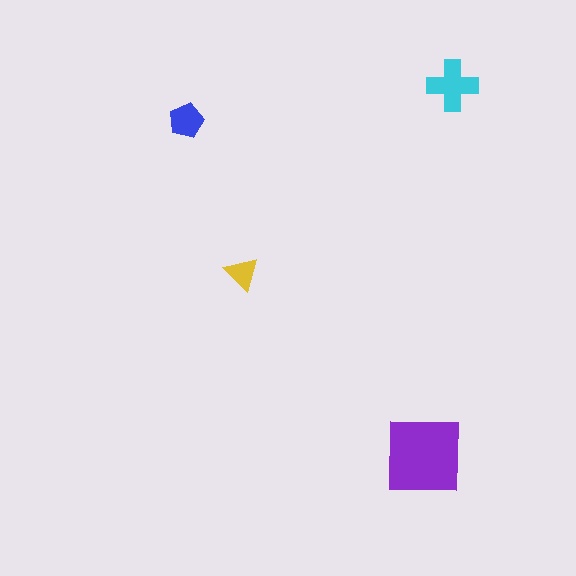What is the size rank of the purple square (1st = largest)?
1st.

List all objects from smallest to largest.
The yellow triangle, the blue pentagon, the cyan cross, the purple square.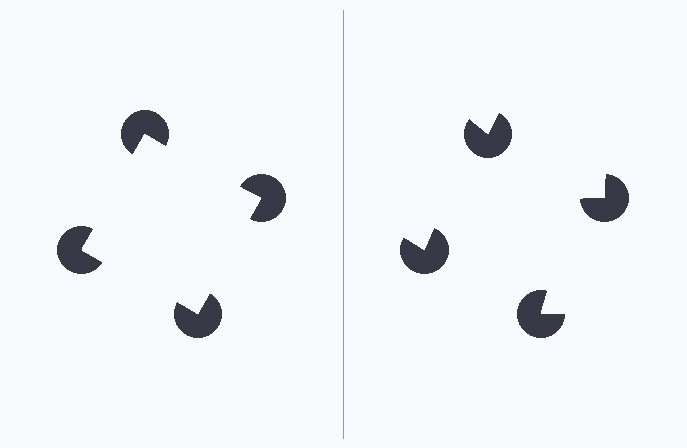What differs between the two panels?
The pac-man discs are positioned identically on both sides; only the wedge orientations differ. On the left they align to a square; on the right they are misaligned.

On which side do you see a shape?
An illusory square appears on the left side. On the right side the wedge cuts are rotated, so no coherent shape forms.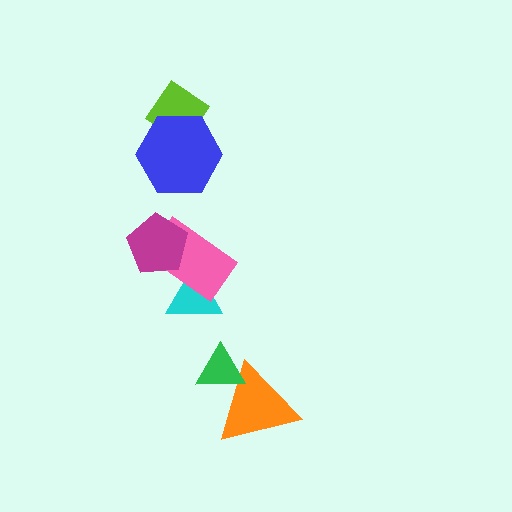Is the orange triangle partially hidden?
Yes, it is partially covered by another shape.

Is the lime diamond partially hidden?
Yes, it is partially covered by another shape.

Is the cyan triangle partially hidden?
Yes, it is partially covered by another shape.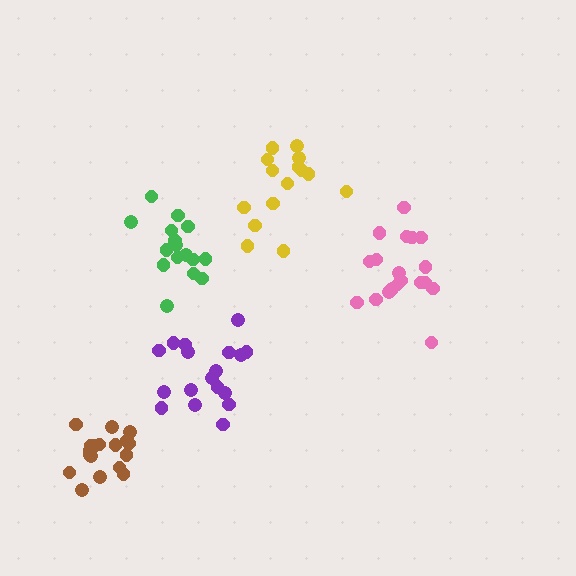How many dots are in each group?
Group 1: 15 dots, Group 2: 18 dots, Group 3: 16 dots, Group 4: 19 dots, Group 5: 18 dots (86 total).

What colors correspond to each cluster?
The clusters are colored: yellow, purple, green, pink, brown.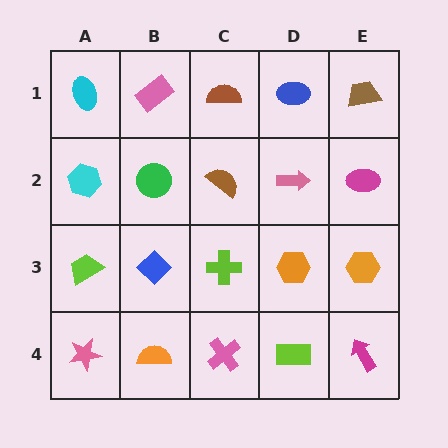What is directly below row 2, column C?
A lime cross.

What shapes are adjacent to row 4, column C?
A lime cross (row 3, column C), an orange semicircle (row 4, column B), a lime rectangle (row 4, column D).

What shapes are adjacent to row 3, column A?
A cyan hexagon (row 2, column A), a pink star (row 4, column A), a blue diamond (row 3, column B).